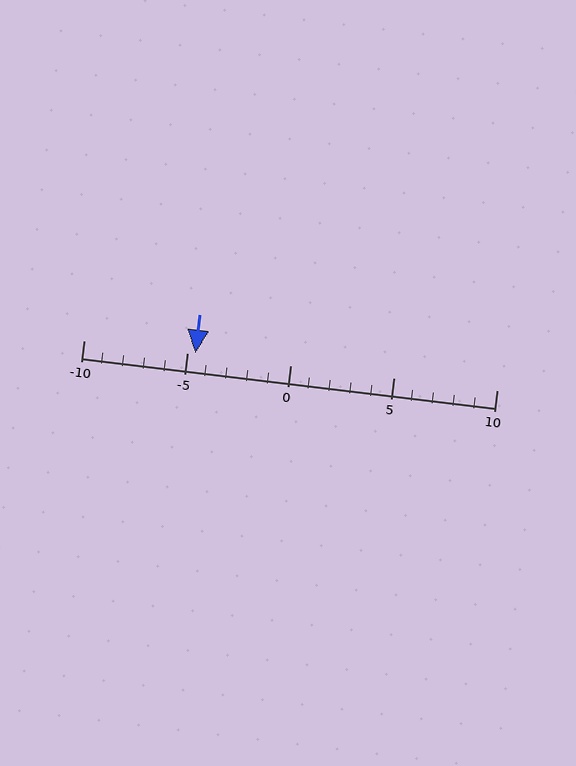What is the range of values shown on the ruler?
The ruler shows values from -10 to 10.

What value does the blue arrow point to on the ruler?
The blue arrow points to approximately -5.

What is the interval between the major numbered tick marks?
The major tick marks are spaced 5 units apart.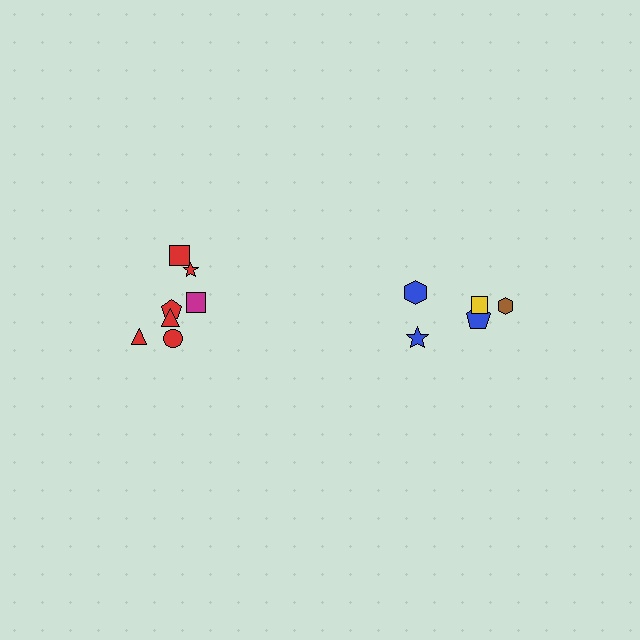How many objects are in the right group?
There are 5 objects.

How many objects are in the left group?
There are 7 objects.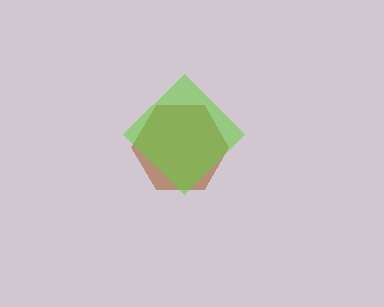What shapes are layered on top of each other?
The layered shapes are: a brown hexagon, a lime diamond.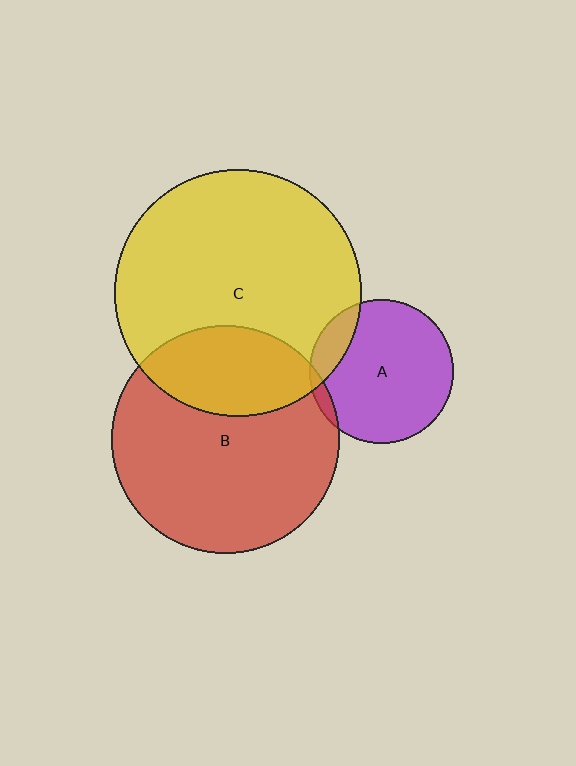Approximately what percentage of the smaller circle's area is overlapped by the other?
Approximately 30%.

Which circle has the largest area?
Circle C (yellow).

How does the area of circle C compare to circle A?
Approximately 2.9 times.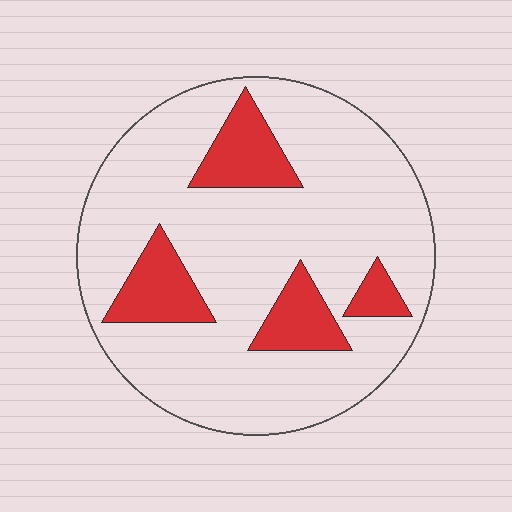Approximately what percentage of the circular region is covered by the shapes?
Approximately 20%.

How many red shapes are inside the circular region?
4.